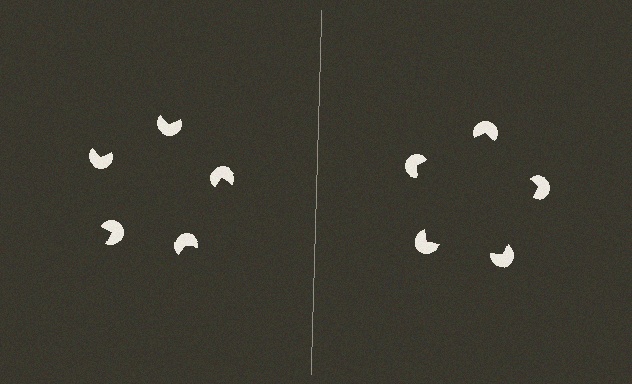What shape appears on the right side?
An illusory pentagon.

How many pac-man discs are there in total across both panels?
10 — 5 on each side.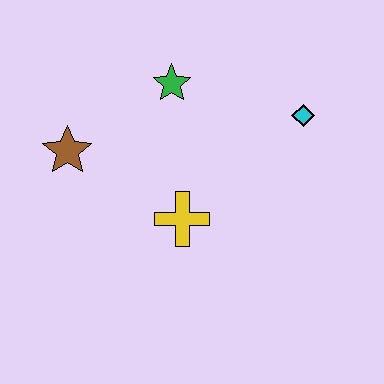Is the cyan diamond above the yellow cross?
Yes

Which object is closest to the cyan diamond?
The green star is closest to the cyan diamond.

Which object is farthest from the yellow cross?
The cyan diamond is farthest from the yellow cross.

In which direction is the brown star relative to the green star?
The brown star is to the left of the green star.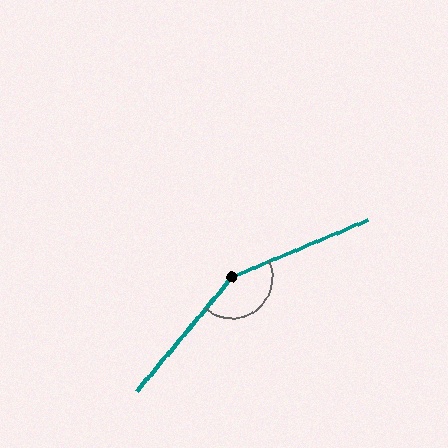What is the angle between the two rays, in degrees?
Approximately 153 degrees.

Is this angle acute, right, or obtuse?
It is obtuse.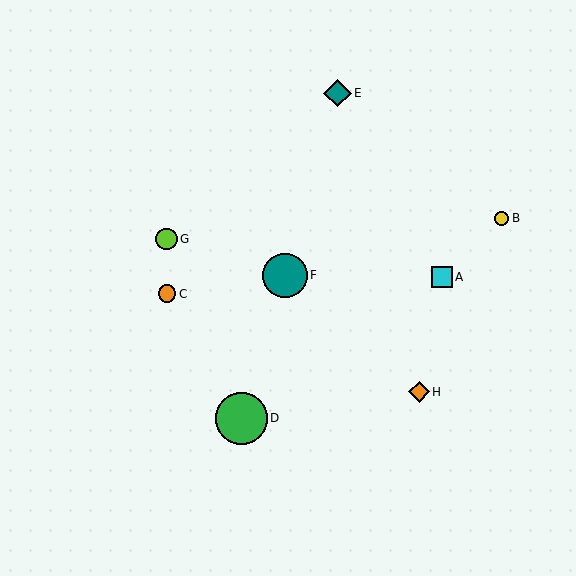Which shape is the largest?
The green circle (labeled D) is the largest.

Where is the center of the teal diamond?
The center of the teal diamond is at (337, 93).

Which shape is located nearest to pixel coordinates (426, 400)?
The orange diamond (labeled H) at (419, 392) is nearest to that location.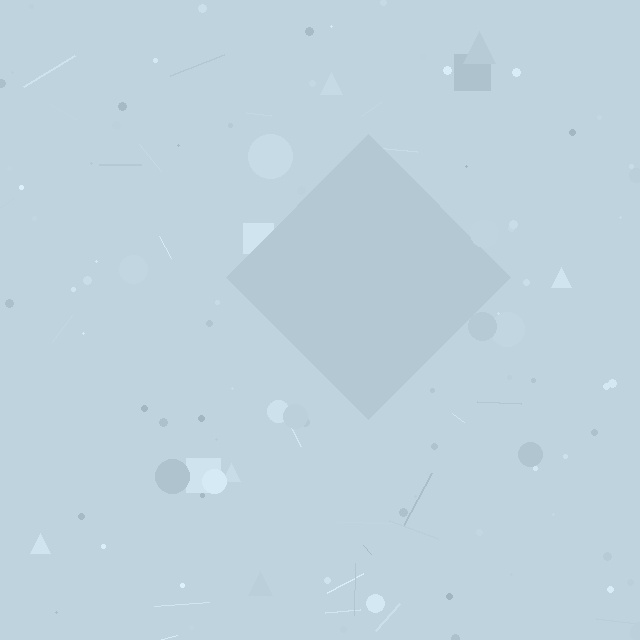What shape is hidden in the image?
A diamond is hidden in the image.